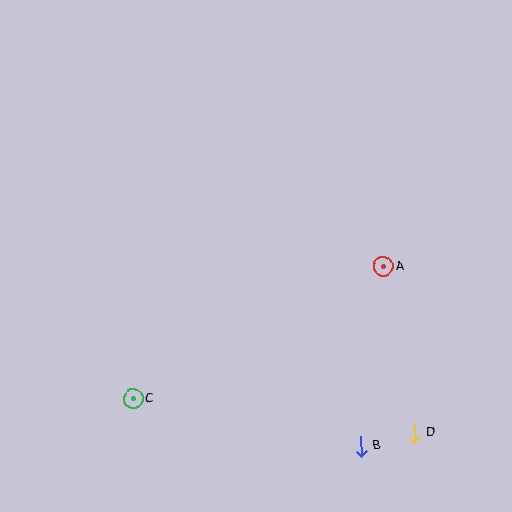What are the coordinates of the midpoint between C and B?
The midpoint between C and B is at (247, 423).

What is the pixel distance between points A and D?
The distance between A and D is 169 pixels.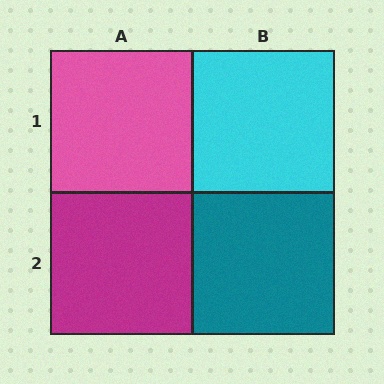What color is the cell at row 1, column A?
Pink.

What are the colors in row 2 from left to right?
Magenta, teal.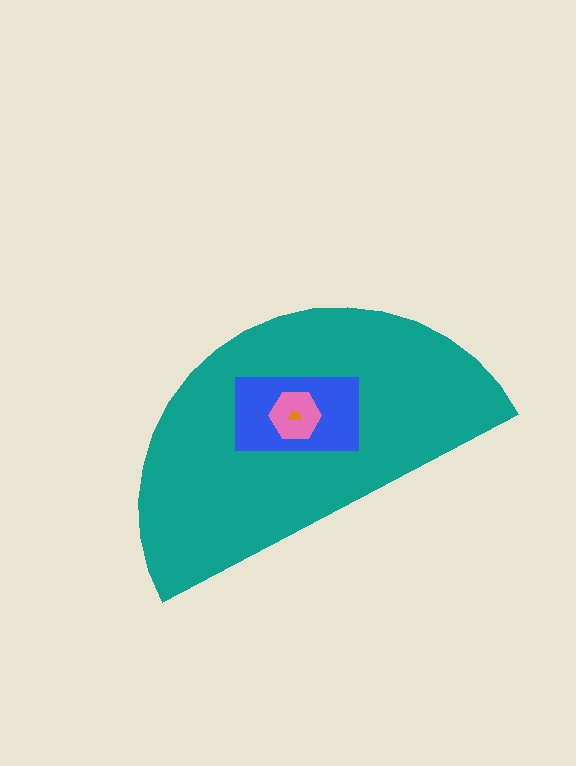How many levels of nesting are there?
4.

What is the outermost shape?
The teal semicircle.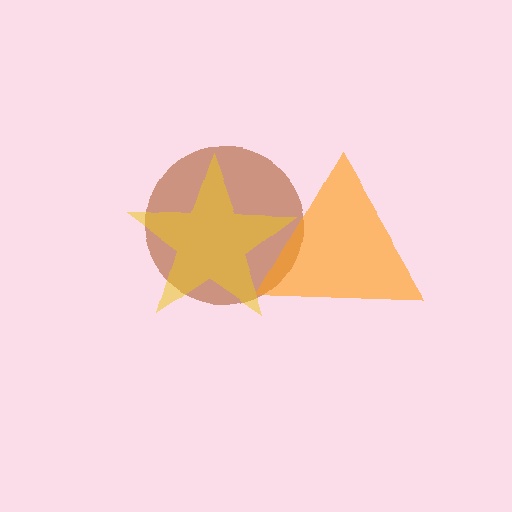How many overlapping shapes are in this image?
There are 3 overlapping shapes in the image.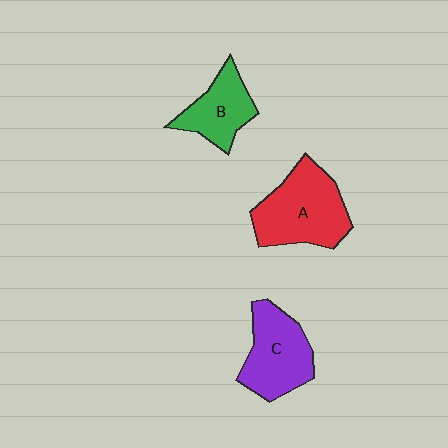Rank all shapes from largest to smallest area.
From largest to smallest: A (red), C (purple), B (green).